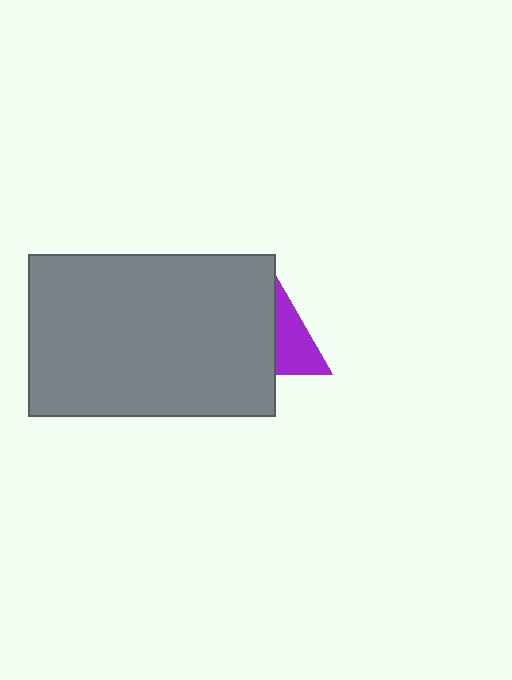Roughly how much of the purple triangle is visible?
A small part of it is visible (roughly 38%).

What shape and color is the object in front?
The object in front is a gray rectangle.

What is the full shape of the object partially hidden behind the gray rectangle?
The partially hidden object is a purple triangle.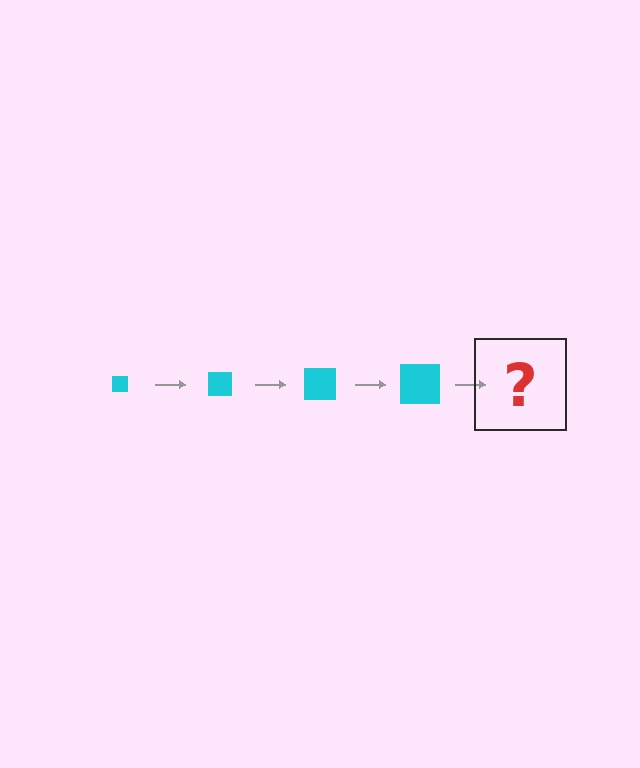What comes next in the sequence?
The next element should be a cyan square, larger than the previous one.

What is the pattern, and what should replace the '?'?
The pattern is that the square gets progressively larger each step. The '?' should be a cyan square, larger than the previous one.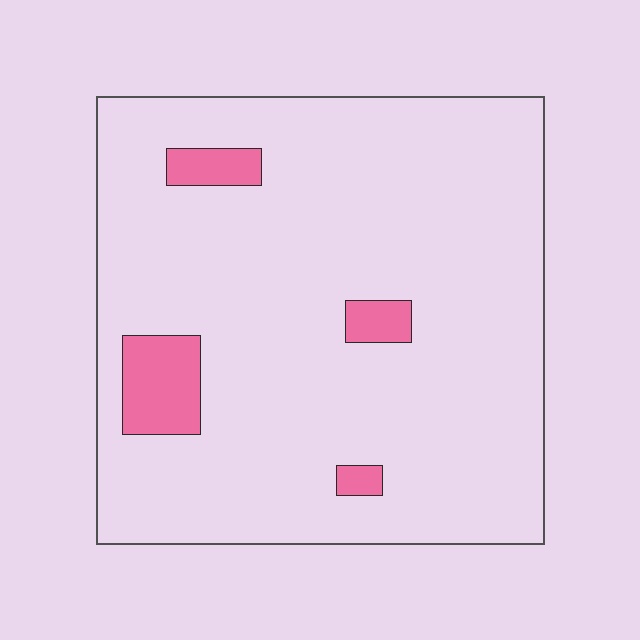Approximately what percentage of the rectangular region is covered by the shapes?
Approximately 10%.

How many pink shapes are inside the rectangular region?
4.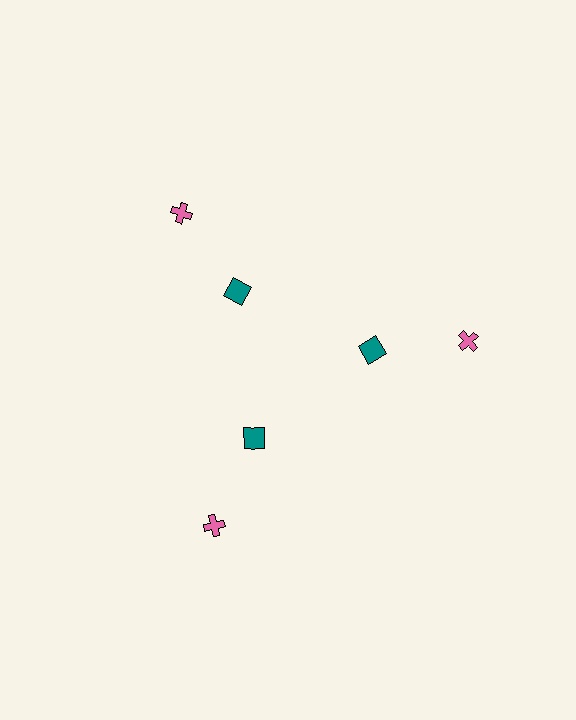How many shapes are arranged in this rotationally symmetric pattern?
There are 6 shapes, arranged in 3 groups of 2.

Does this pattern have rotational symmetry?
Yes, this pattern has 3-fold rotational symmetry. It looks the same after rotating 120 degrees around the center.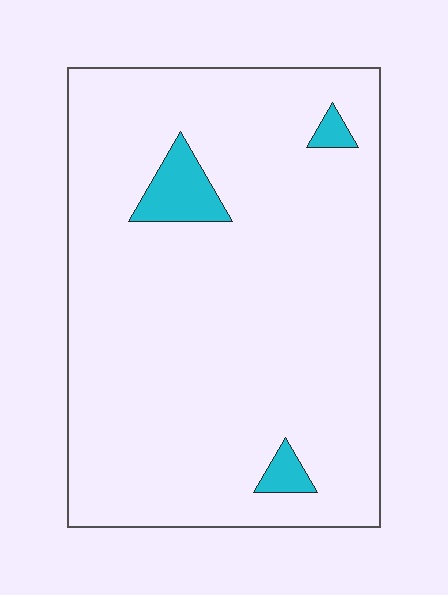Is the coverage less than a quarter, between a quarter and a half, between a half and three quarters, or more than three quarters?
Less than a quarter.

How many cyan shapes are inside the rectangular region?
3.